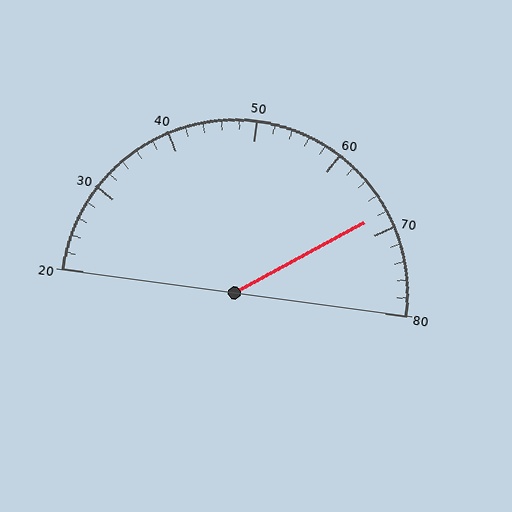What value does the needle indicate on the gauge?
The needle indicates approximately 68.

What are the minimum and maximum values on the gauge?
The gauge ranges from 20 to 80.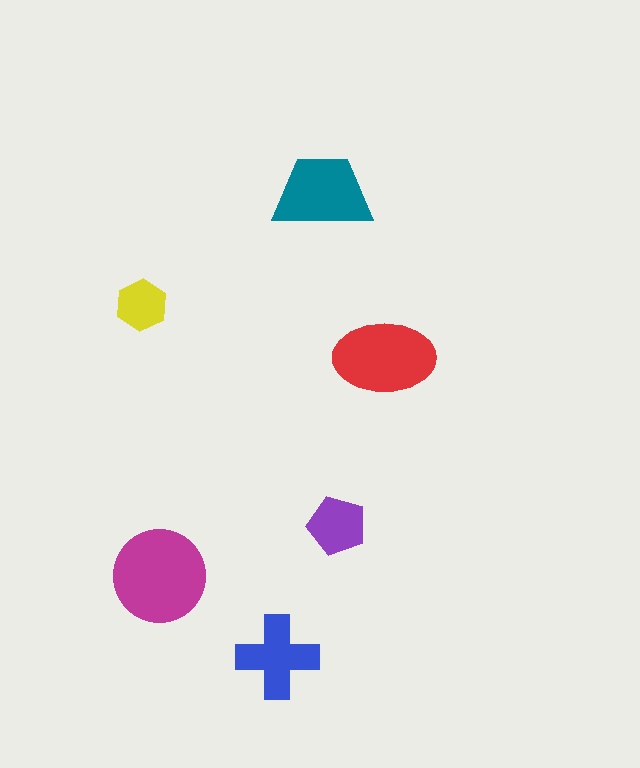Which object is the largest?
The magenta circle.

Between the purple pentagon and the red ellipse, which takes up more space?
The red ellipse.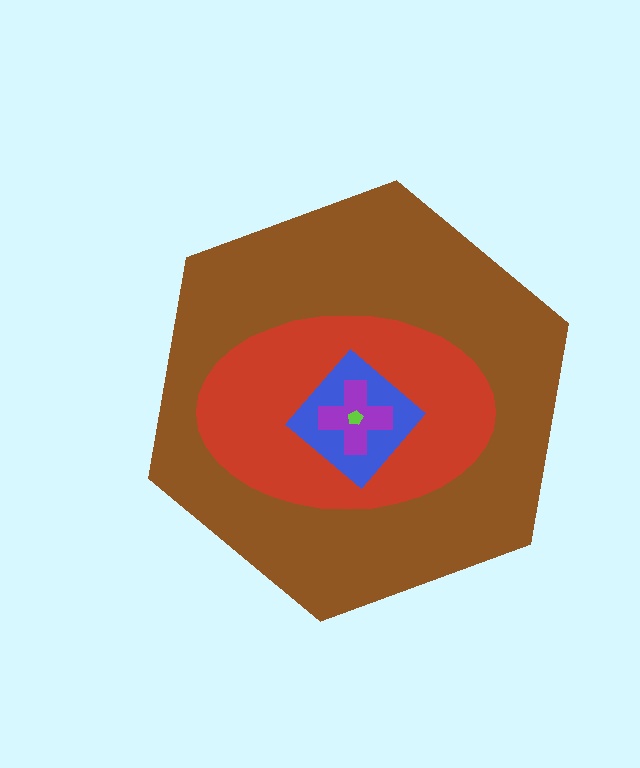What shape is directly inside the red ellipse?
The blue diamond.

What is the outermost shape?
The brown hexagon.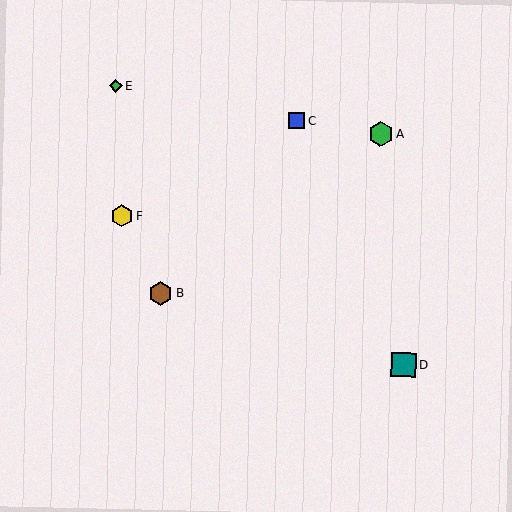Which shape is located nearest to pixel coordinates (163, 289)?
The brown hexagon (labeled B) at (161, 293) is nearest to that location.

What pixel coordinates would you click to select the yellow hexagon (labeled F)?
Click at (122, 216) to select the yellow hexagon F.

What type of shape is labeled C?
Shape C is a blue square.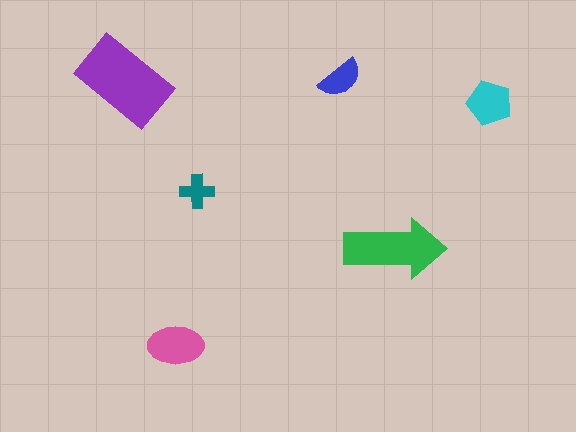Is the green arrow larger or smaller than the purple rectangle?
Smaller.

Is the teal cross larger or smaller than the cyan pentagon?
Smaller.